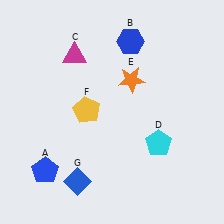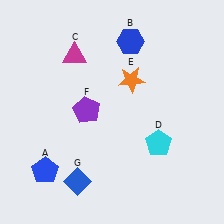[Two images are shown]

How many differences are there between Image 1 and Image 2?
There is 1 difference between the two images.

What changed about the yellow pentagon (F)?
In Image 1, F is yellow. In Image 2, it changed to purple.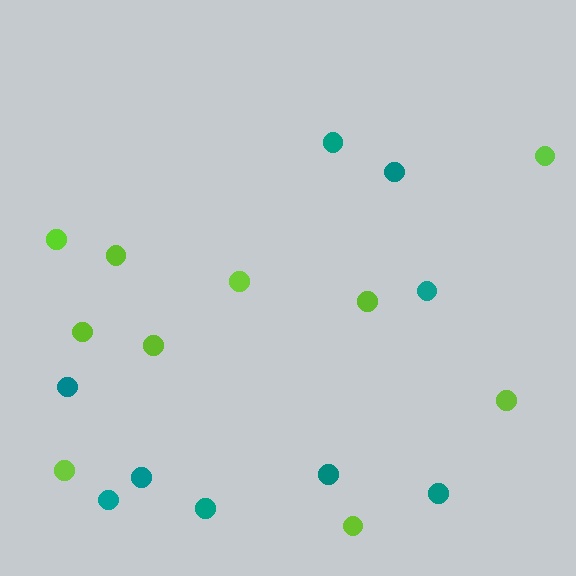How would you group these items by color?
There are 2 groups: one group of lime circles (10) and one group of teal circles (9).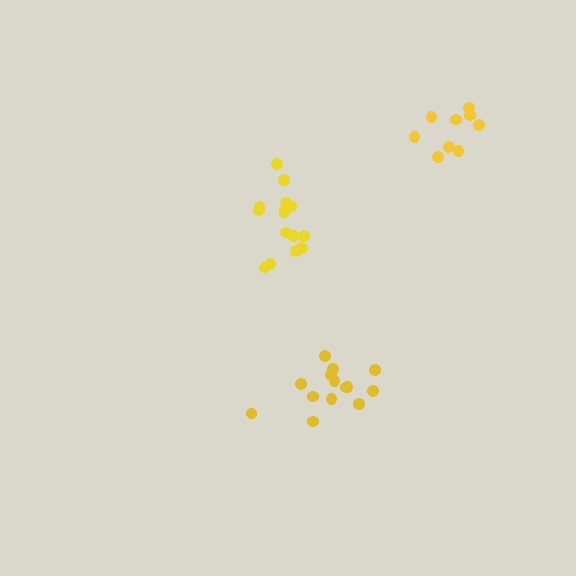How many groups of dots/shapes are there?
There are 3 groups.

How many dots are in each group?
Group 1: 15 dots, Group 2: 14 dots, Group 3: 9 dots (38 total).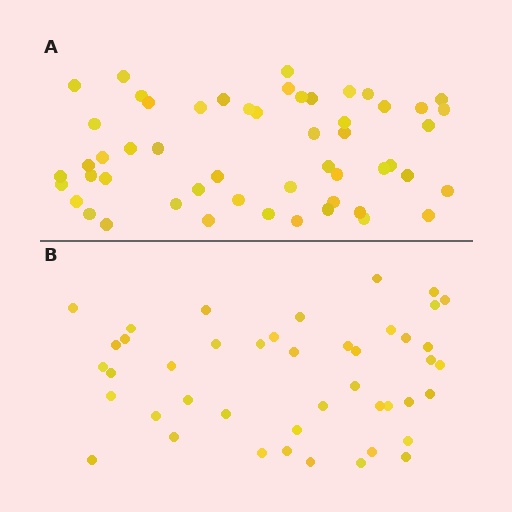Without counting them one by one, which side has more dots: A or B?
Region A (the top region) has more dots.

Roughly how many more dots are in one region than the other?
Region A has roughly 8 or so more dots than region B.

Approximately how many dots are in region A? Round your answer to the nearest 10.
About 50 dots. (The exact count is 53, which rounds to 50.)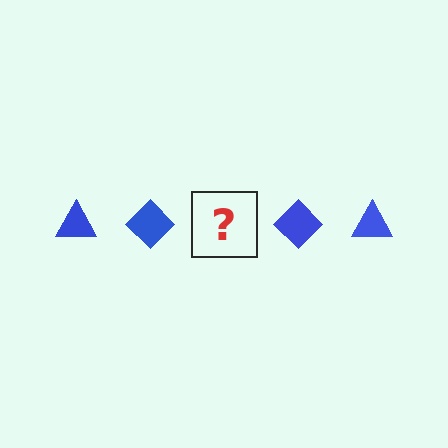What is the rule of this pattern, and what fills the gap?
The rule is that the pattern cycles through triangle, diamond shapes in blue. The gap should be filled with a blue triangle.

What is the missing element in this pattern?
The missing element is a blue triangle.